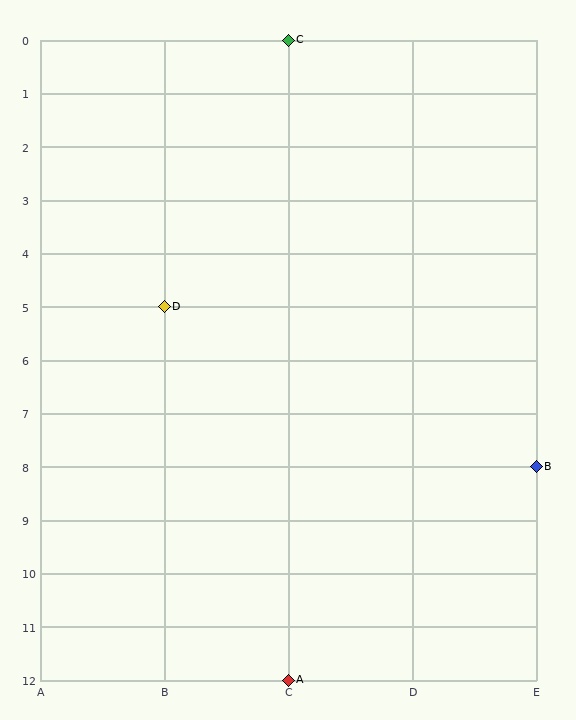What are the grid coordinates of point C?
Point C is at grid coordinates (C, 0).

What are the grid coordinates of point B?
Point B is at grid coordinates (E, 8).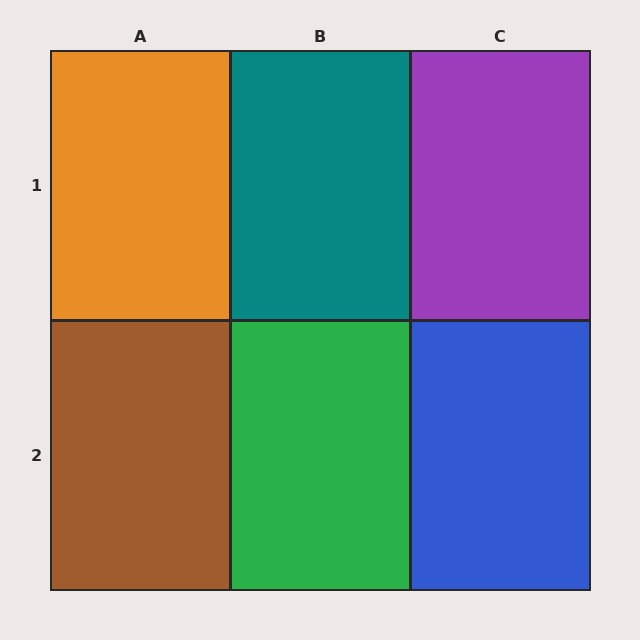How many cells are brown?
1 cell is brown.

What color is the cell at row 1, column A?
Orange.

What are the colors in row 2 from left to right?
Brown, green, blue.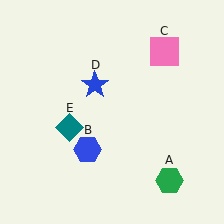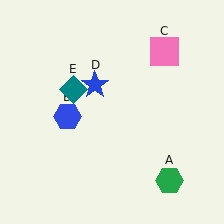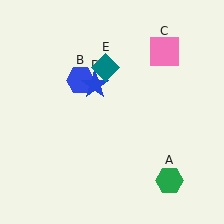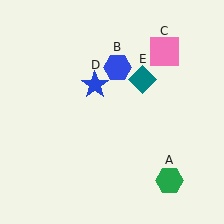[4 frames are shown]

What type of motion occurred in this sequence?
The blue hexagon (object B), teal diamond (object E) rotated clockwise around the center of the scene.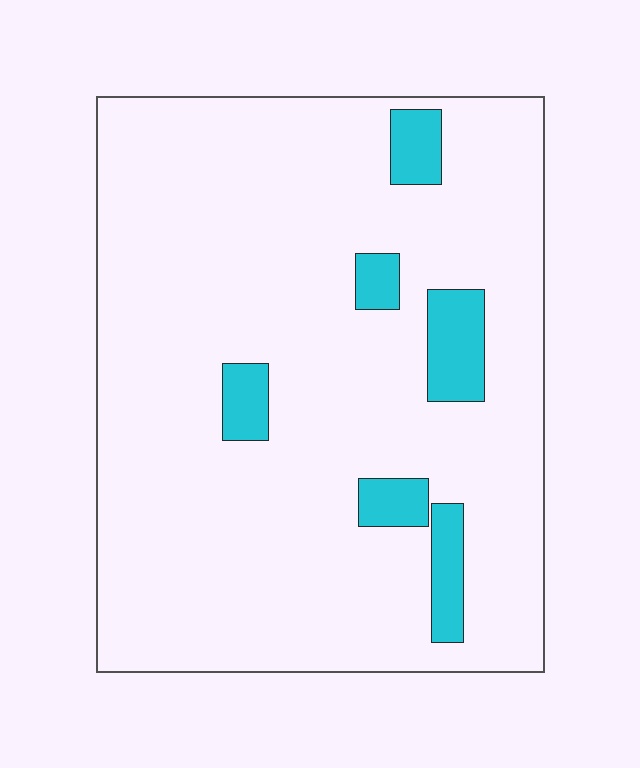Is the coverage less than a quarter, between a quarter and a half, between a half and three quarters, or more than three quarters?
Less than a quarter.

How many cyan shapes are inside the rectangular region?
6.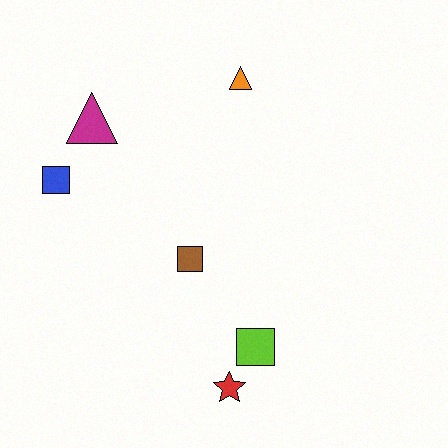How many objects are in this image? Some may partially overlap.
There are 6 objects.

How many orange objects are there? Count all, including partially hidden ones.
There is 1 orange object.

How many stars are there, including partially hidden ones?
There is 1 star.